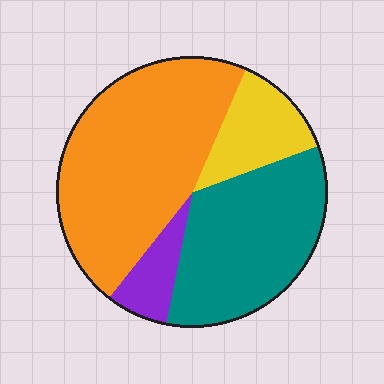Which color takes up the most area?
Orange, at roughly 45%.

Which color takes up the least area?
Purple, at roughly 10%.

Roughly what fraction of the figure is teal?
Teal covers roughly 35% of the figure.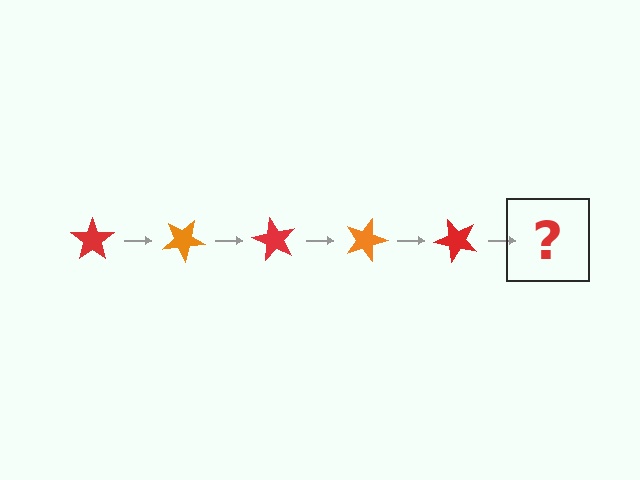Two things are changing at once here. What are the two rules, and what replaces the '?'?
The two rules are that it rotates 30 degrees each step and the color cycles through red and orange. The '?' should be an orange star, rotated 150 degrees from the start.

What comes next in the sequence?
The next element should be an orange star, rotated 150 degrees from the start.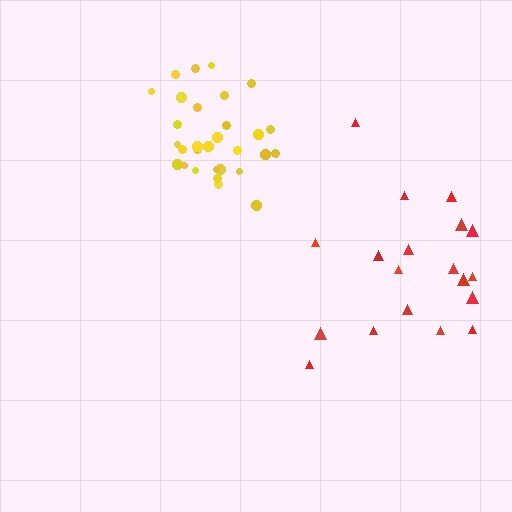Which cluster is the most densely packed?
Yellow.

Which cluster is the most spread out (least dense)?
Red.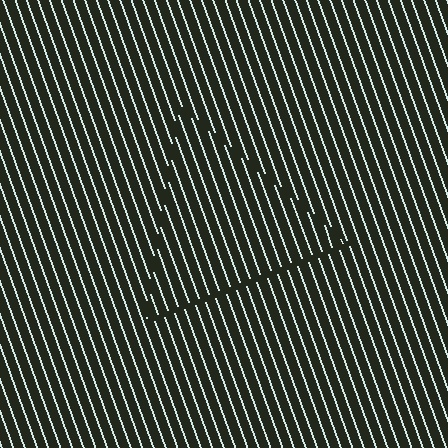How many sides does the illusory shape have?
3 sides — the line-ends trace a triangle.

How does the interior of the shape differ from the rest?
The interior of the shape contains the same grating, shifted by half a period — the contour is defined by the phase discontinuity where line-ends from the inner and outer gratings abut.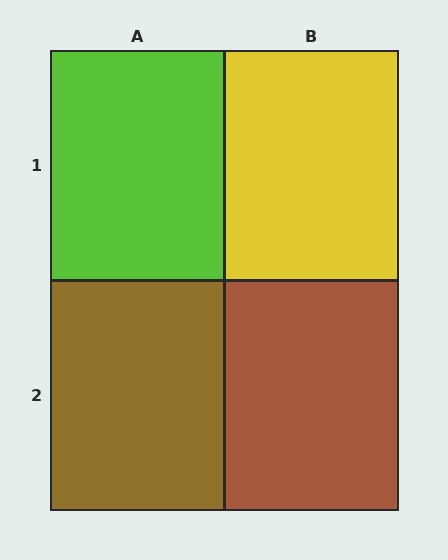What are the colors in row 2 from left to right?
Brown, brown.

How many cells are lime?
1 cell is lime.